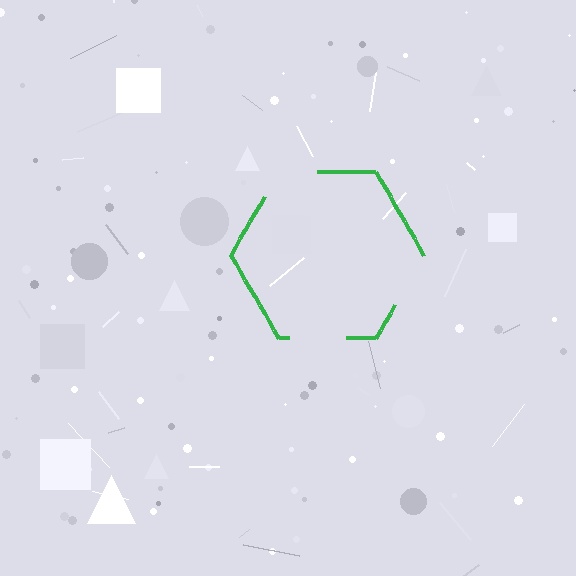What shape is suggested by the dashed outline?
The dashed outline suggests a hexagon.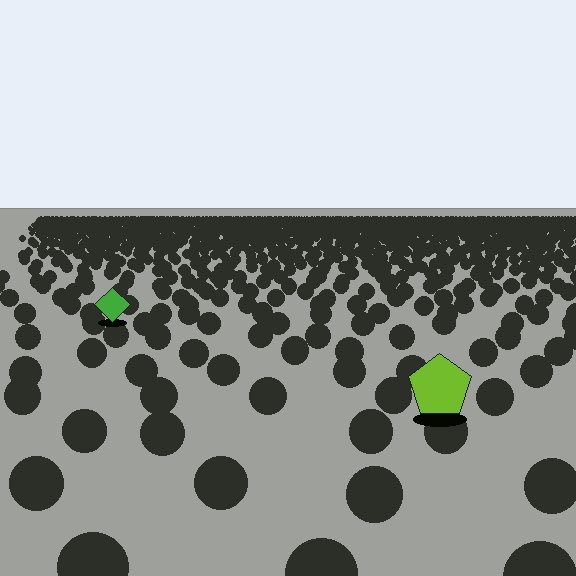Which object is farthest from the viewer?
The green diamond is farthest from the viewer. It appears smaller and the ground texture around it is denser.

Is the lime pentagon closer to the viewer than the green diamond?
Yes. The lime pentagon is closer — you can tell from the texture gradient: the ground texture is coarser near it.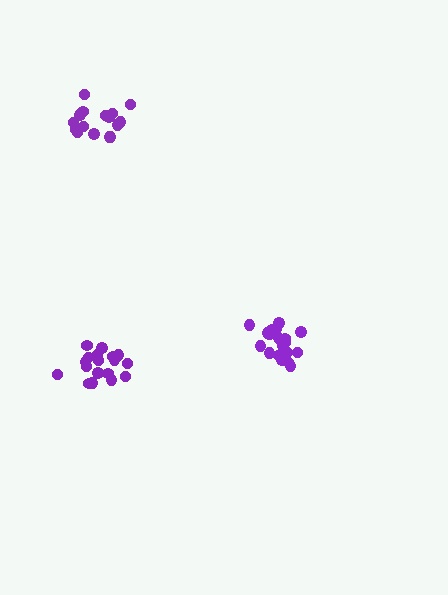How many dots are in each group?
Group 1: 16 dots, Group 2: 20 dots, Group 3: 18 dots (54 total).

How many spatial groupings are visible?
There are 3 spatial groupings.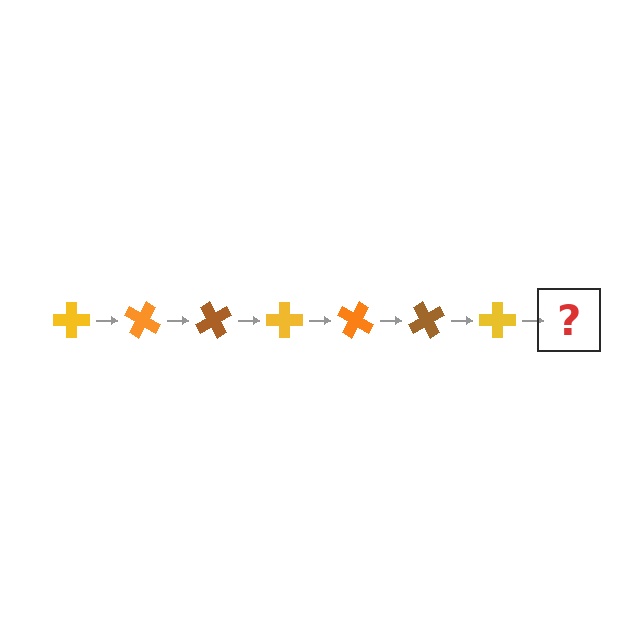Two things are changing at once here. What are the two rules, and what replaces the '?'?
The two rules are that it rotates 30 degrees each step and the color cycles through yellow, orange, and brown. The '?' should be an orange cross, rotated 210 degrees from the start.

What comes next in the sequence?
The next element should be an orange cross, rotated 210 degrees from the start.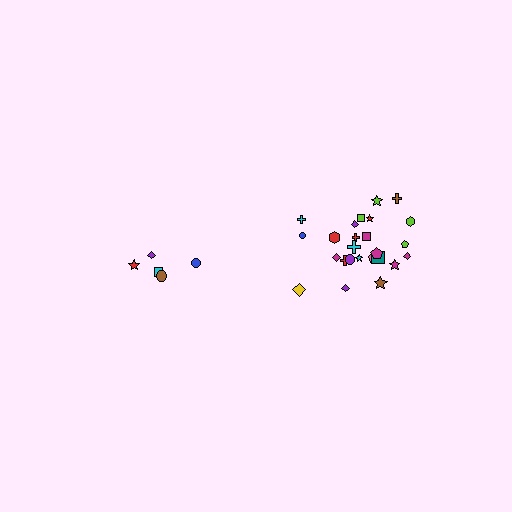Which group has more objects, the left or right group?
The right group.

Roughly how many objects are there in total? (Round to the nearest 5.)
Roughly 30 objects in total.